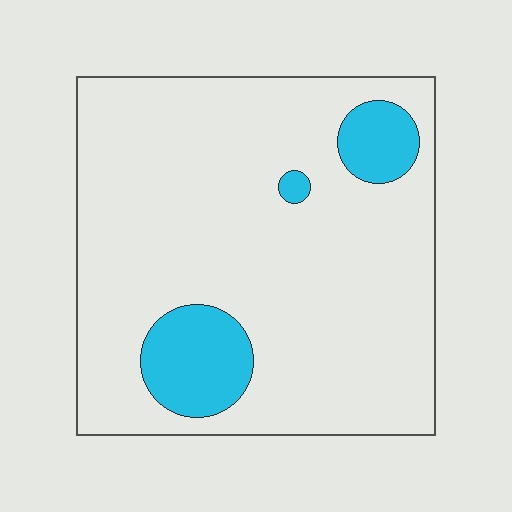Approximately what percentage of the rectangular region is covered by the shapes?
Approximately 15%.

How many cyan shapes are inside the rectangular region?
3.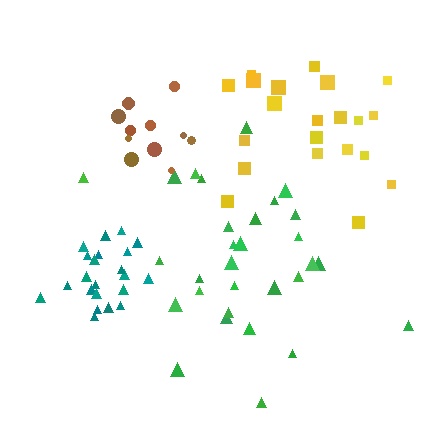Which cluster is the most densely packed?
Teal.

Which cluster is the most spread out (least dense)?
Brown.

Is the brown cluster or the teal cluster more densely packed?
Teal.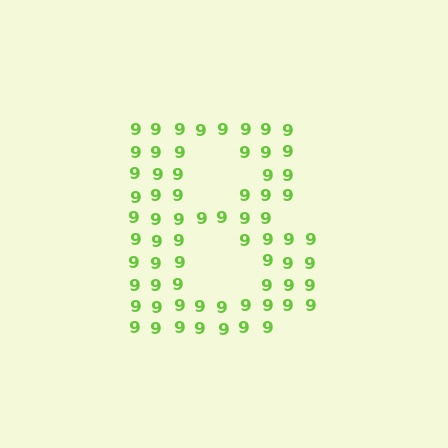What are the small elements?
The small elements are digit 9's.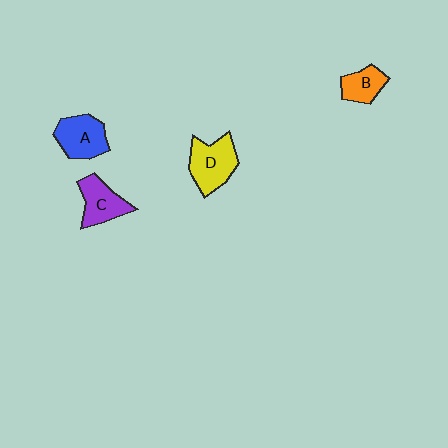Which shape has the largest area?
Shape D (yellow).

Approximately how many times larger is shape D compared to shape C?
Approximately 1.2 times.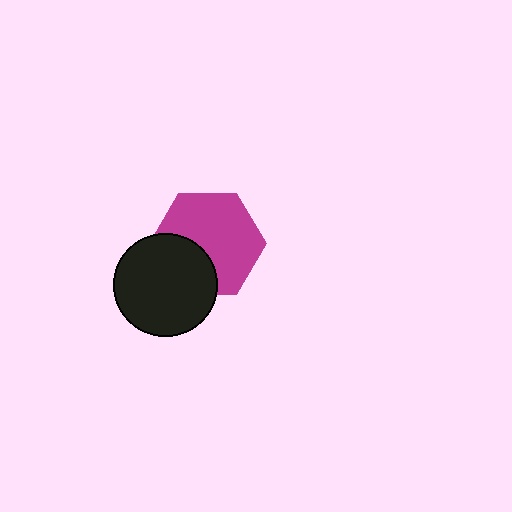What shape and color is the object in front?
The object in front is a black circle.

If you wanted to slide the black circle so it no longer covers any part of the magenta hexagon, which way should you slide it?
Slide it toward the lower-left — that is the most direct way to separate the two shapes.